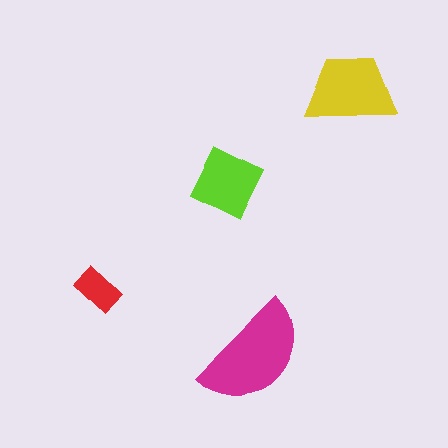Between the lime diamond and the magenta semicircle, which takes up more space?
The magenta semicircle.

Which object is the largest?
The magenta semicircle.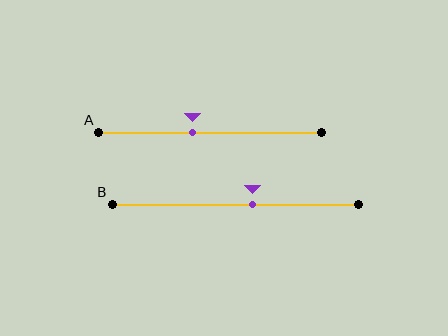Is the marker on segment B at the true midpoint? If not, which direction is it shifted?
No, the marker on segment B is shifted to the right by about 7% of the segment length.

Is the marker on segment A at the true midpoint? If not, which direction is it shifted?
No, the marker on segment A is shifted to the left by about 8% of the segment length.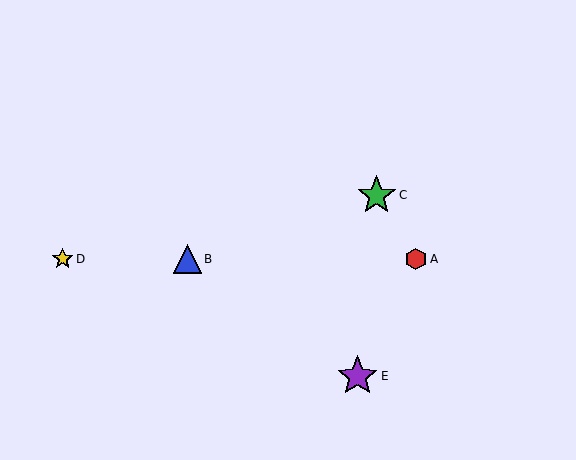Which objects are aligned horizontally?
Objects A, B, D are aligned horizontally.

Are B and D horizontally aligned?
Yes, both are at y≈259.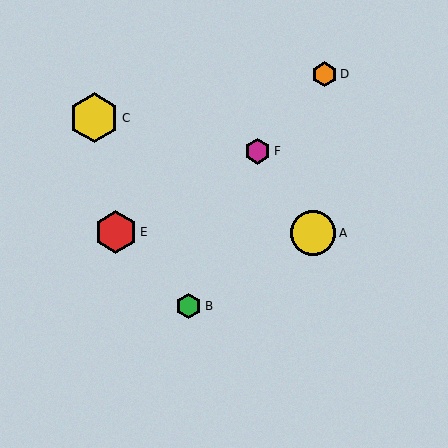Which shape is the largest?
The yellow hexagon (labeled C) is the largest.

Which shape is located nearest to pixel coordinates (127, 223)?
The red hexagon (labeled E) at (116, 232) is nearest to that location.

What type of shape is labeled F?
Shape F is a magenta hexagon.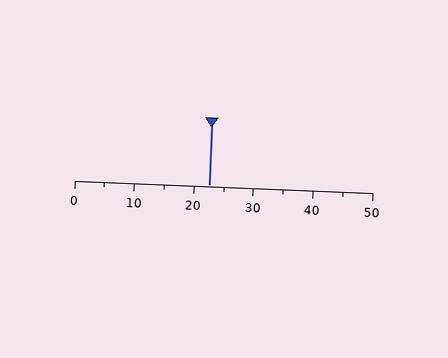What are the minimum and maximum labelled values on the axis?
The axis runs from 0 to 50.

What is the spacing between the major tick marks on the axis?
The major ticks are spaced 10 apart.